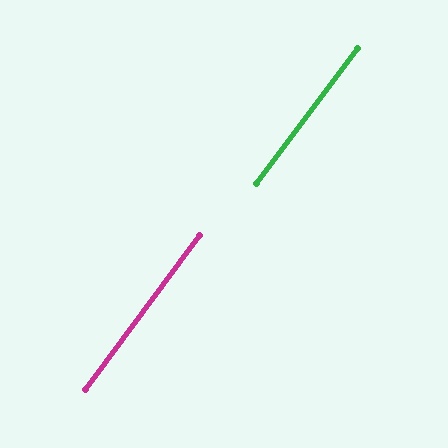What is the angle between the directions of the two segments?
Approximately 0 degrees.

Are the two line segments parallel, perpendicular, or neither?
Parallel — their directions differ by only 0.1°.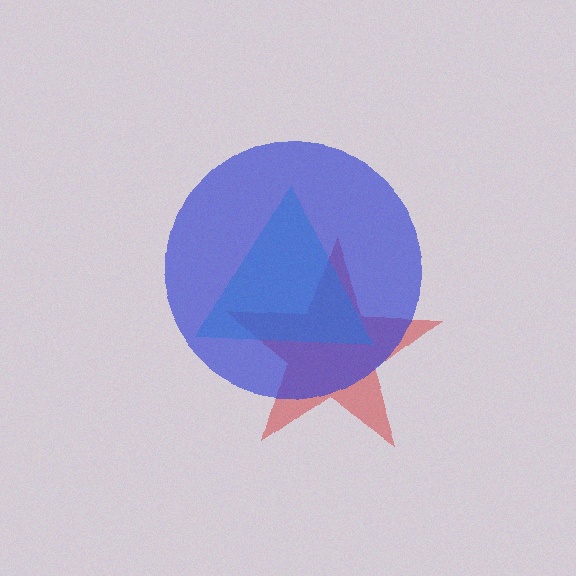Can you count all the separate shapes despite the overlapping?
Yes, there are 3 separate shapes.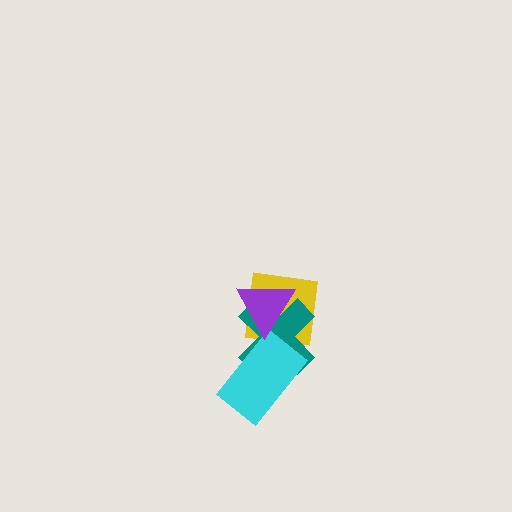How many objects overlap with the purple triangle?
2 objects overlap with the purple triangle.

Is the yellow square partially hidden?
Yes, it is partially covered by another shape.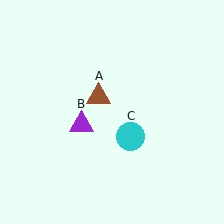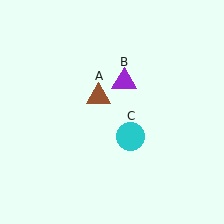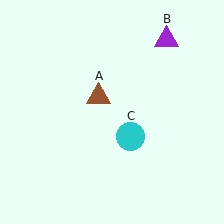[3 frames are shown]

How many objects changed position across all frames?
1 object changed position: purple triangle (object B).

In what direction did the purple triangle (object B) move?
The purple triangle (object B) moved up and to the right.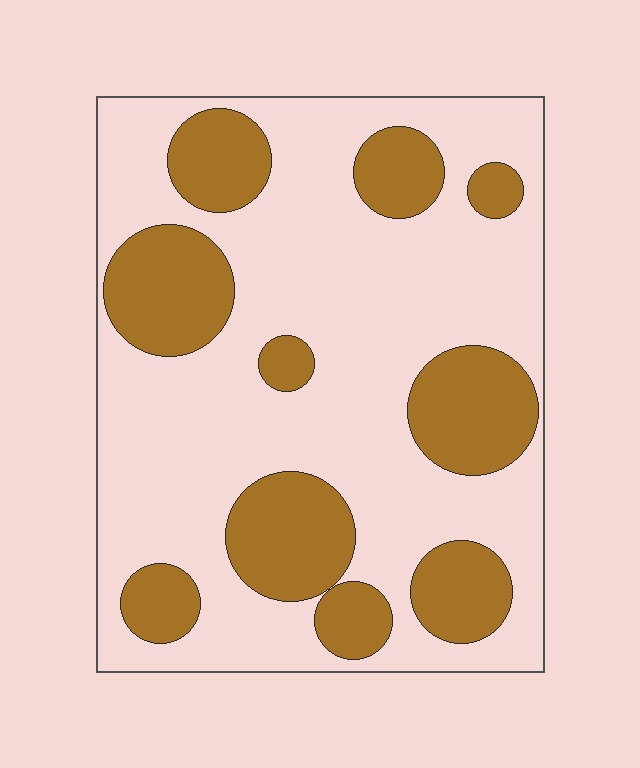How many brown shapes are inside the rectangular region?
10.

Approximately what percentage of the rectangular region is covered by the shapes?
Approximately 30%.